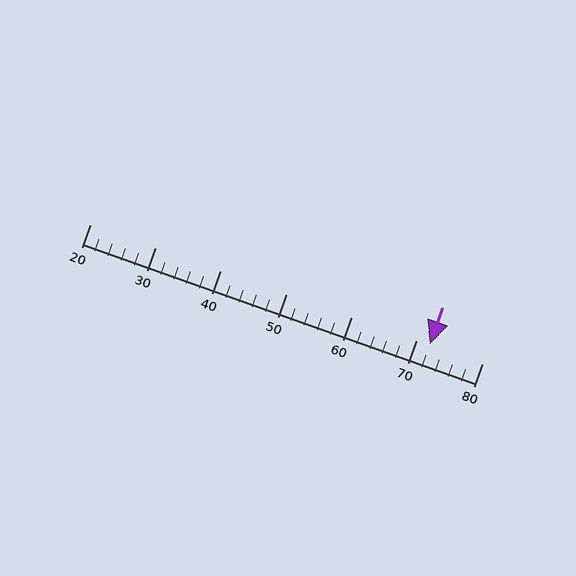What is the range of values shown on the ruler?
The ruler shows values from 20 to 80.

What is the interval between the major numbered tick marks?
The major tick marks are spaced 10 units apart.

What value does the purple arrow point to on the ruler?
The purple arrow points to approximately 72.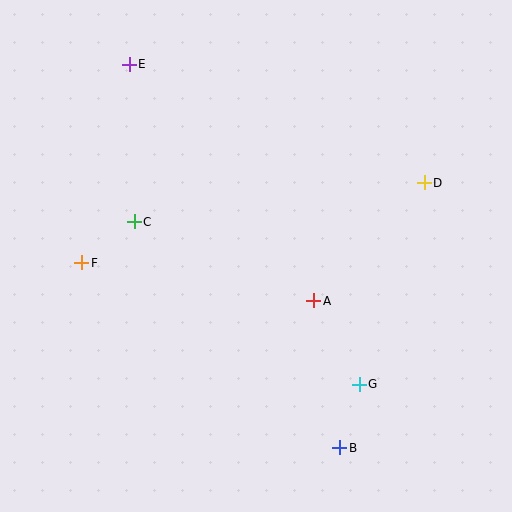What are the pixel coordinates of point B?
Point B is at (340, 448).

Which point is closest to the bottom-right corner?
Point B is closest to the bottom-right corner.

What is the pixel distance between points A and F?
The distance between A and F is 235 pixels.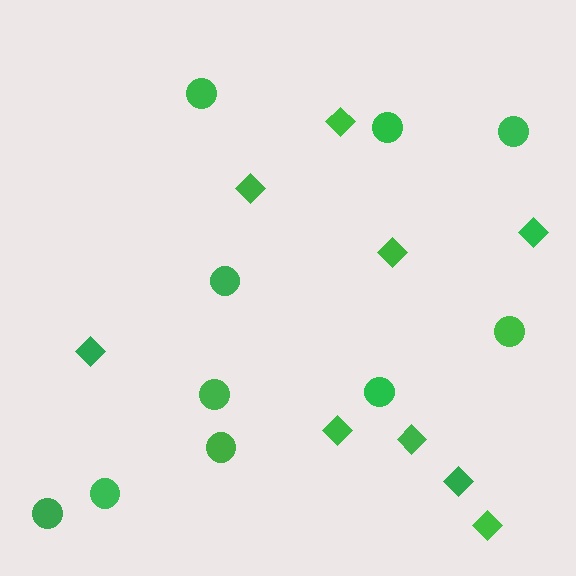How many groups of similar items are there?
There are 2 groups: one group of circles (10) and one group of diamonds (9).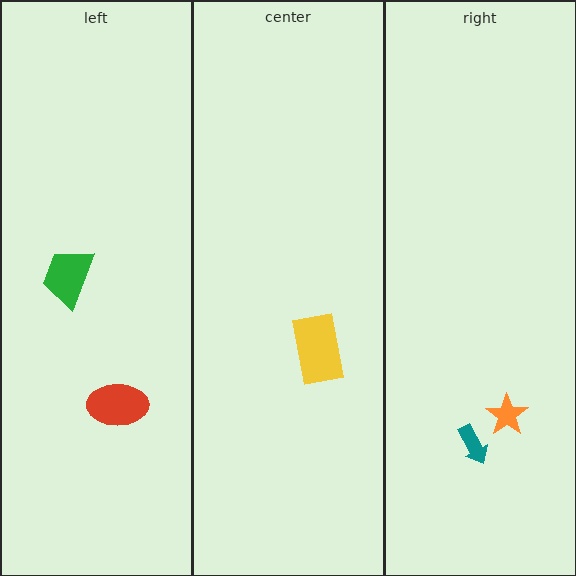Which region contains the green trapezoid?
The left region.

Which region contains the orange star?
The right region.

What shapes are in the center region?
The yellow rectangle.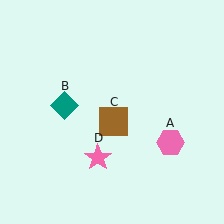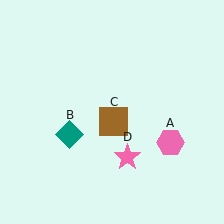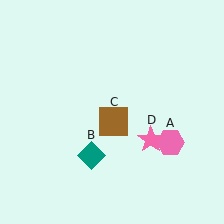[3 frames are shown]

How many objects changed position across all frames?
2 objects changed position: teal diamond (object B), pink star (object D).